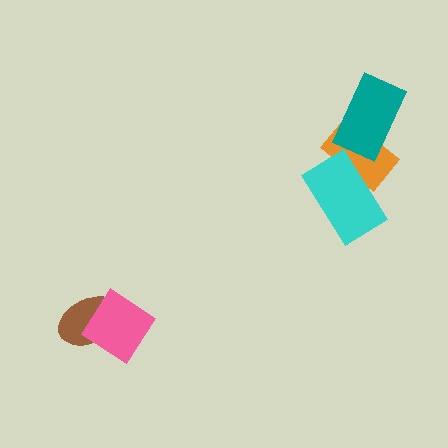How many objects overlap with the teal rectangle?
1 object overlaps with the teal rectangle.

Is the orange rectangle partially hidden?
Yes, it is partially covered by another shape.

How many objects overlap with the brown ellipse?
1 object overlaps with the brown ellipse.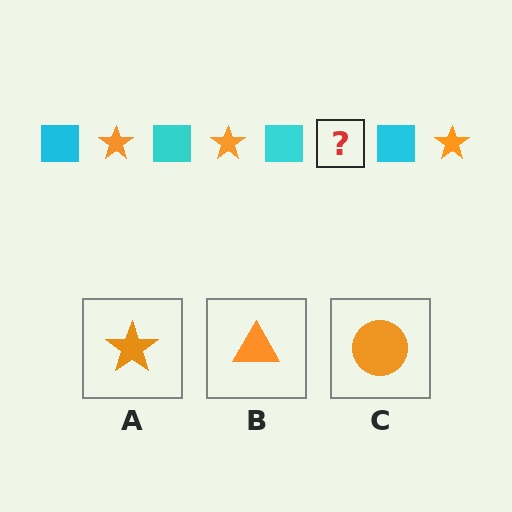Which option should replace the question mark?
Option A.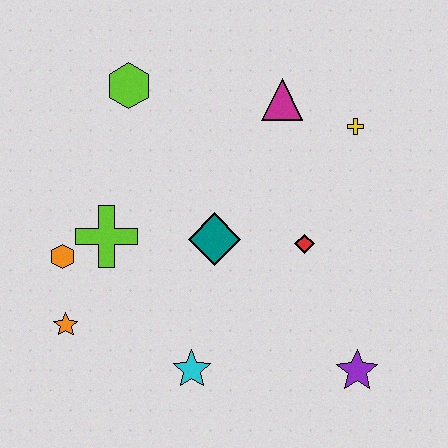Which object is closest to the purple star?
The red diamond is closest to the purple star.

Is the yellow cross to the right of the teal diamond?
Yes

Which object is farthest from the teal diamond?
The purple star is farthest from the teal diamond.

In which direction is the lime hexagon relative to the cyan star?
The lime hexagon is above the cyan star.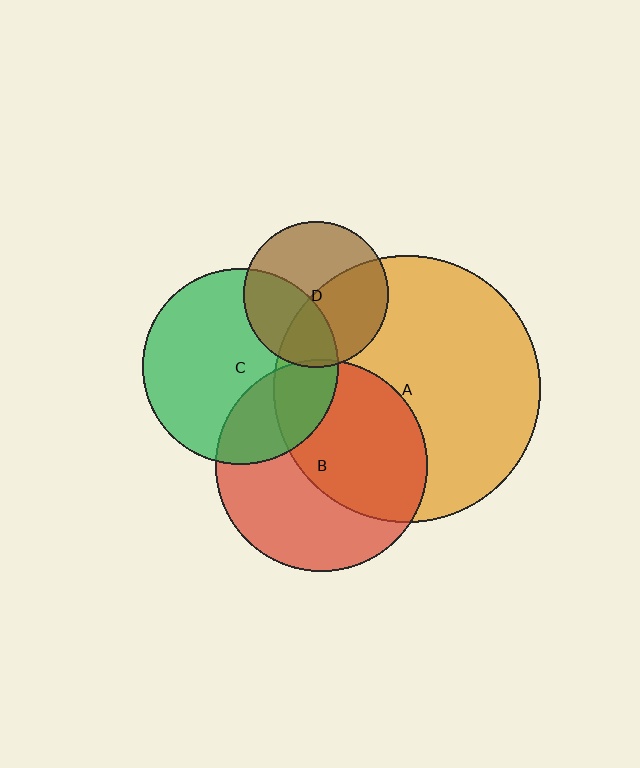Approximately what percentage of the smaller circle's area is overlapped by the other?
Approximately 50%.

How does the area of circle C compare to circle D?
Approximately 1.8 times.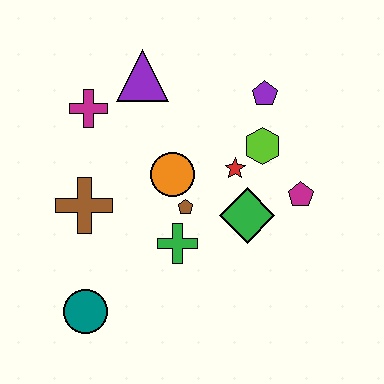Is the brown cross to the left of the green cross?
Yes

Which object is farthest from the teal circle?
The purple pentagon is farthest from the teal circle.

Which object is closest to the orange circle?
The brown pentagon is closest to the orange circle.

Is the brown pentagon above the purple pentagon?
No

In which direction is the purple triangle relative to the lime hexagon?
The purple triangle is to the left of the lime hexagon.